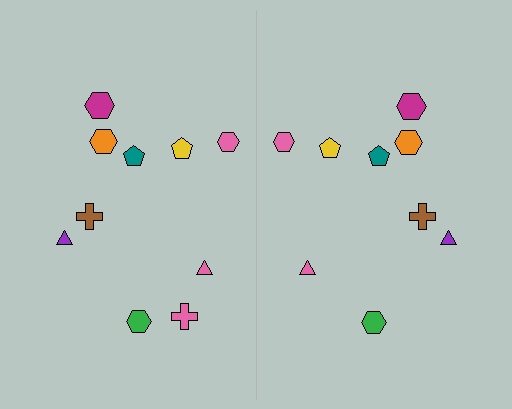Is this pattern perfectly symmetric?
No, the pattern is not perfectly symmetric. A pink cross is missing from the right side.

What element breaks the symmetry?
A pink cross is missing from the right side.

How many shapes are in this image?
There are 19 shapes in this image.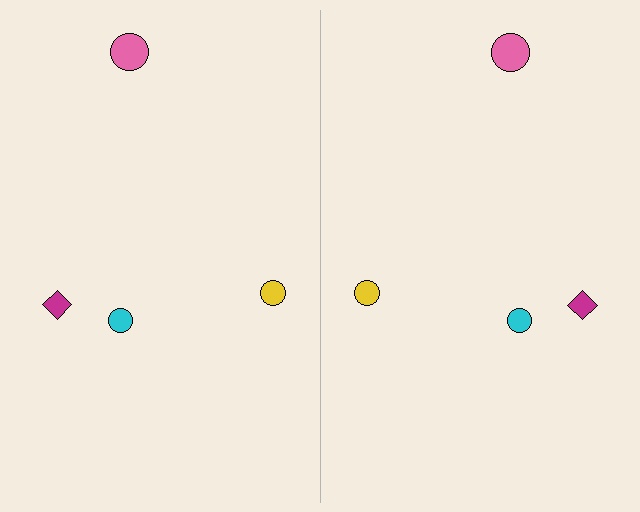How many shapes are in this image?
There are 8 shapes in this image.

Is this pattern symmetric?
Yes, this pattern has bilateral (reflection) symmetry.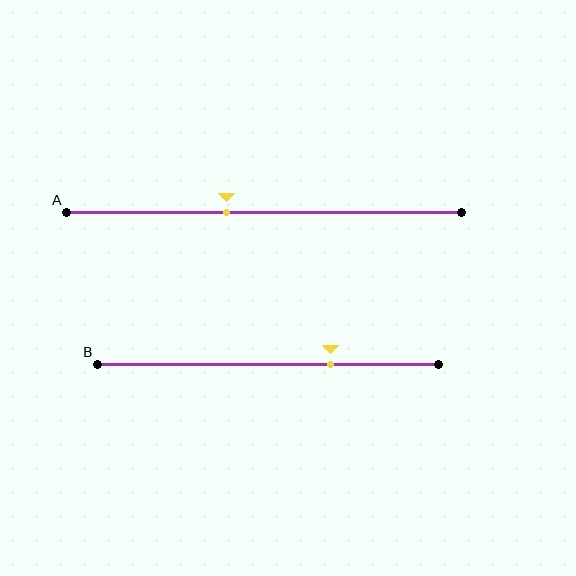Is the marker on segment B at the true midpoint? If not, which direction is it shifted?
No, the marker on segment B is shifted to the right by about 18% of the segment length.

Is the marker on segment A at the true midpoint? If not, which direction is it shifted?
No, the marker on segment A is shifted to the left by about 10% of the segment length.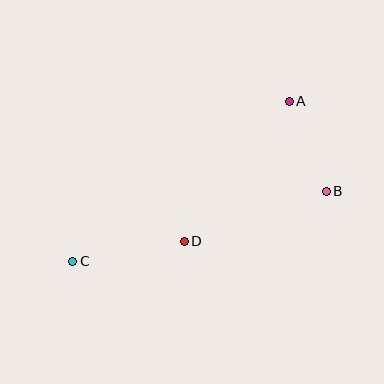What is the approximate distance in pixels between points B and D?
The distance between B and D is approximately 150 pixels.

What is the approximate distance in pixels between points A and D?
The distance between A and D is approximately 175 pixels.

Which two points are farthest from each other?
Points A and C are farthest from each other.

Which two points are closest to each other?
Points A and B are closest to each other.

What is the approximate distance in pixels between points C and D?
The distance between C and D is approximately 113 pixels.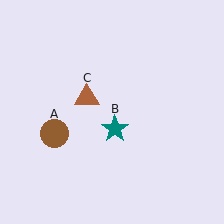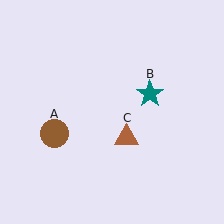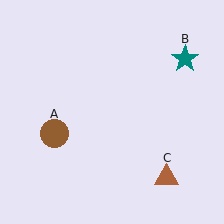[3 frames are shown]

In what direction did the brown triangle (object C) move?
The brown triangle (object C) moved down and to the right.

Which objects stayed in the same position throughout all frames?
Brown circle (object A) remained stationary.